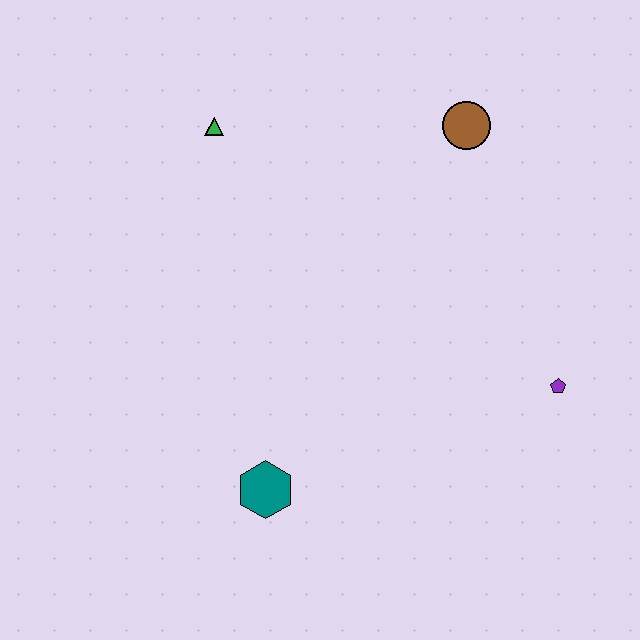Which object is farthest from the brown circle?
The teal hexagon is farthest from the brown circle.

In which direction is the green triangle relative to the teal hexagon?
The green triangle is above the teal hexagon.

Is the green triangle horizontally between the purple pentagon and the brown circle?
No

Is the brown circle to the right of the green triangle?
Yes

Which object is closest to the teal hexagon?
The purple pentagon is closest to the teal hexagon.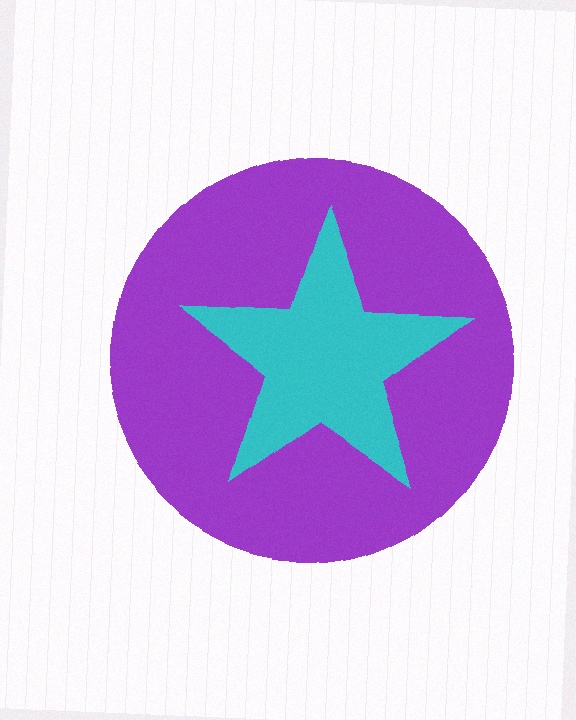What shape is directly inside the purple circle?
The cyan star.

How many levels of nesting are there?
2.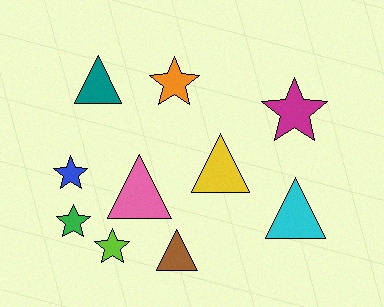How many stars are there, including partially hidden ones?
There are 5 stars.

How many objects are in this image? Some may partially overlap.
There are 10 objects.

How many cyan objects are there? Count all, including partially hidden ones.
There is 1 cyan object.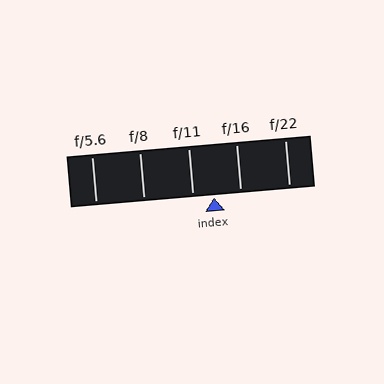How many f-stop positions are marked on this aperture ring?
There are 5 f-stop positions marked.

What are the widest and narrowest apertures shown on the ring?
The widest aperture shown is f/5.6 and the narrowest is f/22.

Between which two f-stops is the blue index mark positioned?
The index mark is between f/11 and f/16.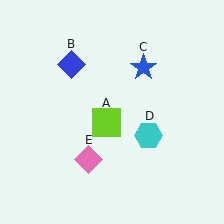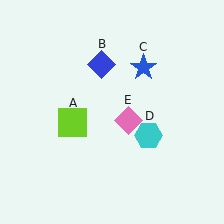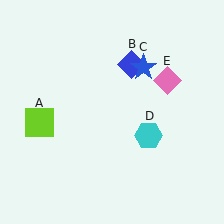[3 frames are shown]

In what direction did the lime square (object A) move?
The lime square (object A) moved left.